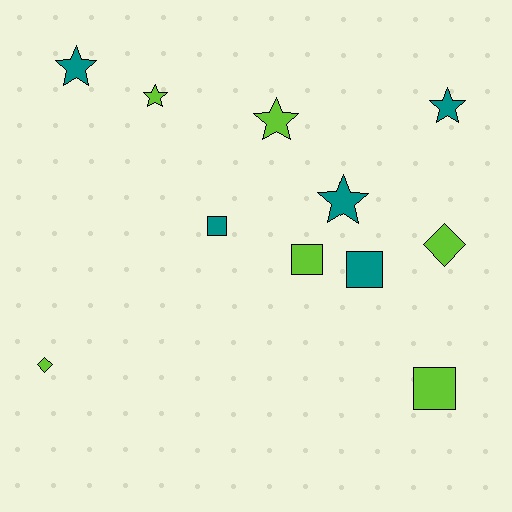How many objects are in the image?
There are 11 objects.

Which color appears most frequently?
Lime, with 6 objects.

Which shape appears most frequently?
Star, with 5 objects.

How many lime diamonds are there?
There are 2 lime diamonds.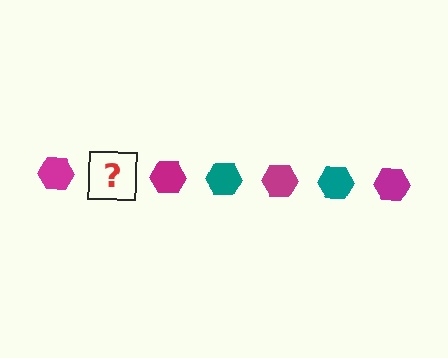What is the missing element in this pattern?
The missing element is a teal hexagon.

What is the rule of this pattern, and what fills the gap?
The rule is that the pattern cycles through magenta, teal hexagons. The gap should be filled with a teal hexagon.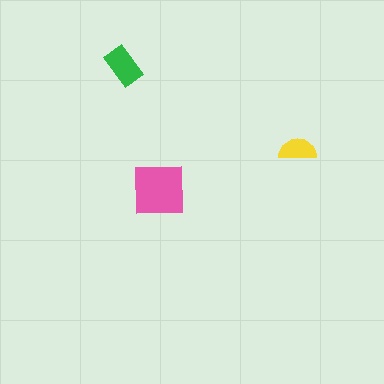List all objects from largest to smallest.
The pink square, the green rectangle, the yellow semicircle.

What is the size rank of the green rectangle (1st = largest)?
2nd.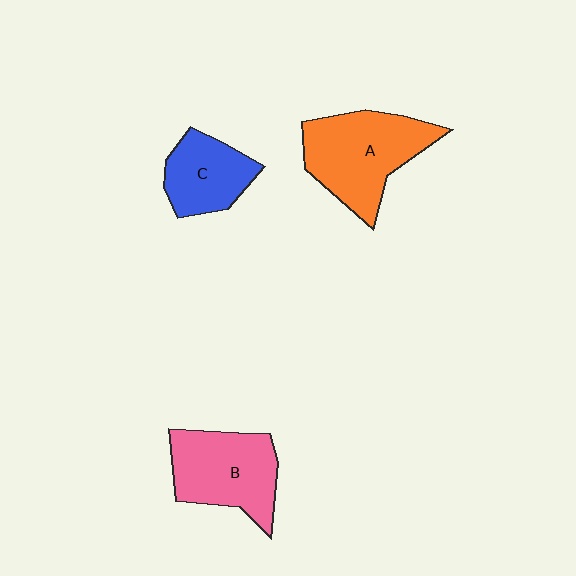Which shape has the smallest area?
Shape C (blue).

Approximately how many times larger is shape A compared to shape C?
Approximately 1.6 times.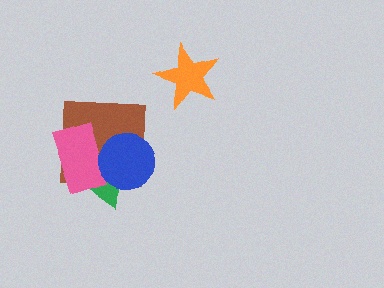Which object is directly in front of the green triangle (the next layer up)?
The pink rectangle is directly in front of the green triangle.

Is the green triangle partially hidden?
Yes, it is partially covered by another shape.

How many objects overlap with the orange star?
0 objects overlap with the orange star.